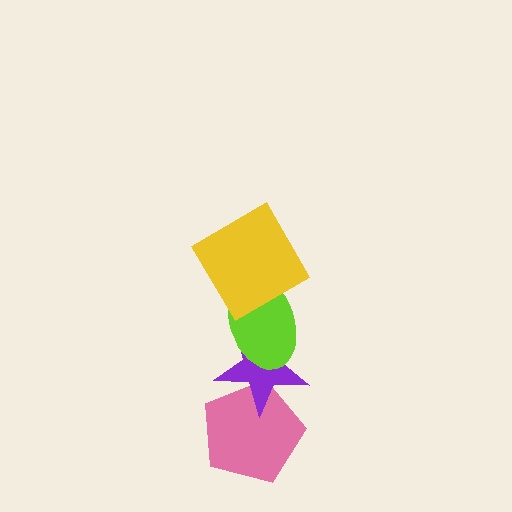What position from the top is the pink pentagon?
The pink pentagon is 4th from the top.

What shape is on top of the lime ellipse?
The yellow diamond is on top of the lime ellipse.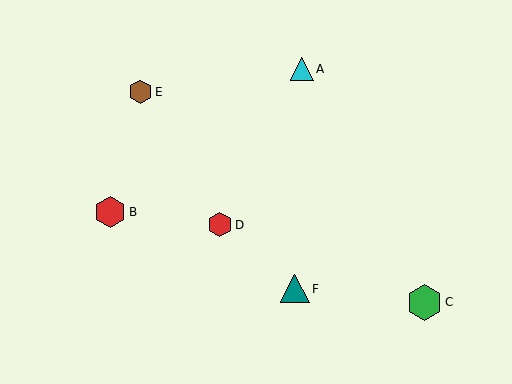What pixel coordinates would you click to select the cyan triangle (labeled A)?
Click at (302, 69) to select the cyan triangle A.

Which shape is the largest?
The green hexagon (labeled C) is the largest.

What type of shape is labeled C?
Shape C is a green hexagon.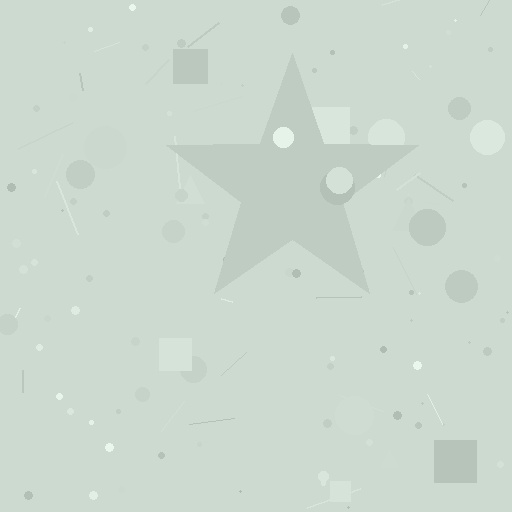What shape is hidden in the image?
A star is hidden in the image.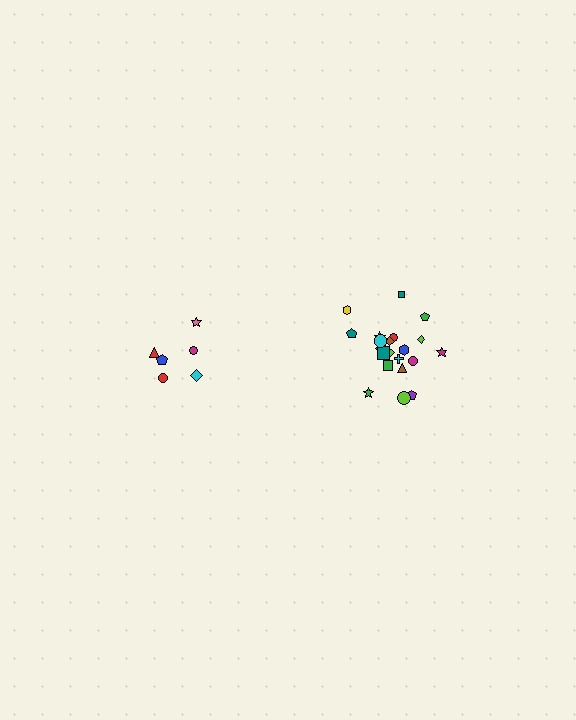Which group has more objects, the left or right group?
The right group.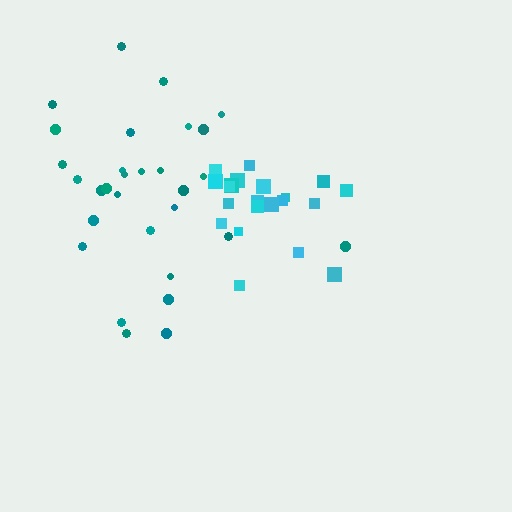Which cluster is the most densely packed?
Cyan.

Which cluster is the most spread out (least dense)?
Teal.